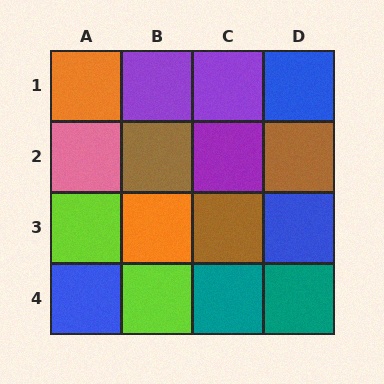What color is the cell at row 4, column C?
Teal.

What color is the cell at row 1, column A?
Orange.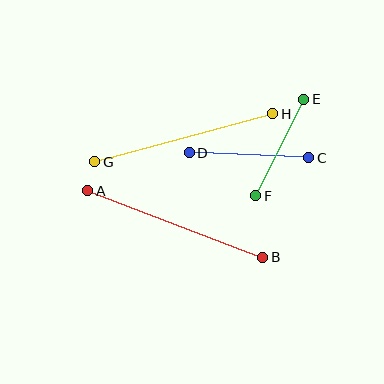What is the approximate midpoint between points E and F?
The midpoint is at approximately (280, 147) pixels.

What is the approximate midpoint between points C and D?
The midpoint is at approximately (249, 155) pixels.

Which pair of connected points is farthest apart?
Points A and B are farthest apart.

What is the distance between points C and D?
The distance is approximately 120 pixels.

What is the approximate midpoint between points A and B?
The midpoint is at approximately (175, 224) pixels.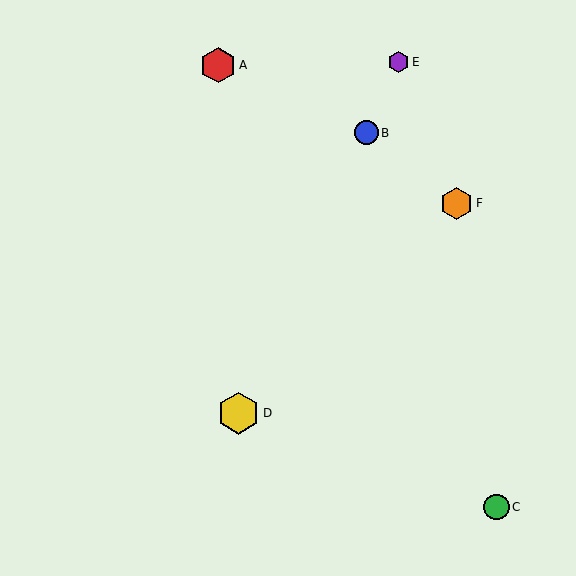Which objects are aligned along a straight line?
Objects B, D, E are aligned along a straight line.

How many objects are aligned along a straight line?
3 objects (B, D, E) are aligned along a straight line.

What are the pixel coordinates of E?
Object E is at (398, 62).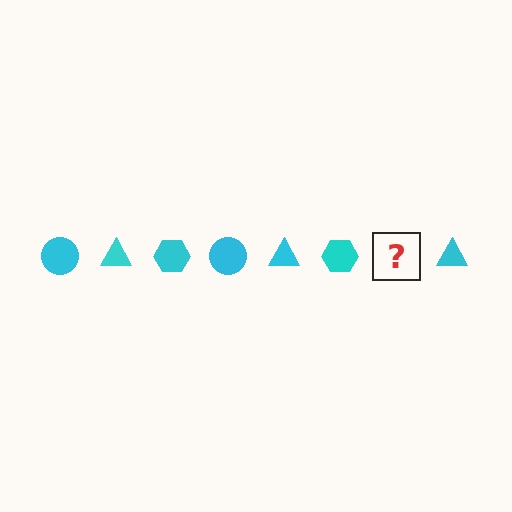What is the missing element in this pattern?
The missing element is a cyan circle.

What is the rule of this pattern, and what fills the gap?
The rule is that the pattern cycles through circle, triangle, hexagon shapes in cyan. The gap should be filled with a cyan circle.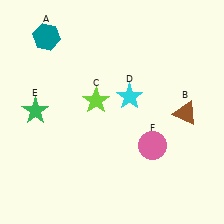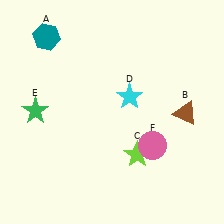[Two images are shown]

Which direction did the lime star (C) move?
The lime star (C) moved down.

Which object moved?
The lime star (C) moved down.